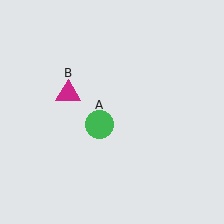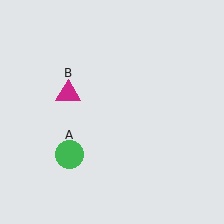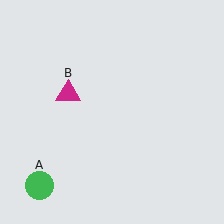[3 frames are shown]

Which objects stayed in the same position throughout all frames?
Magenta triangle (object B) remained stationary.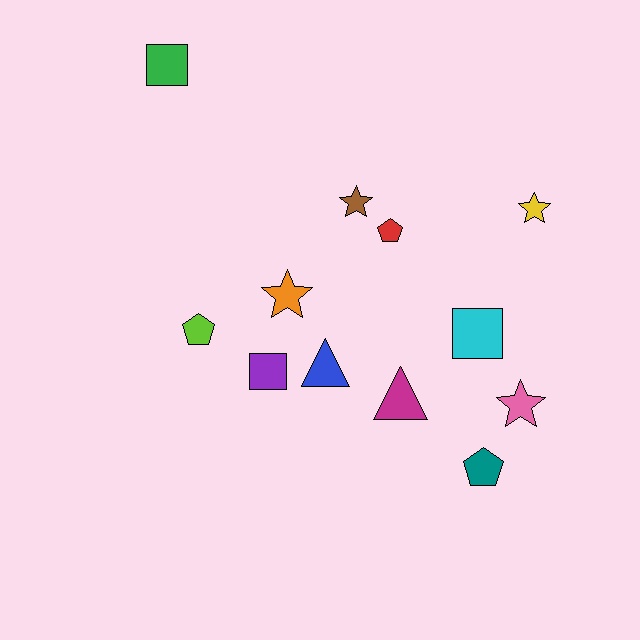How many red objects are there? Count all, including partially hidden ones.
There is 1 red object.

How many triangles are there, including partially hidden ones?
There are 2 triangles.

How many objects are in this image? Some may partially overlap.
There are 12 objects.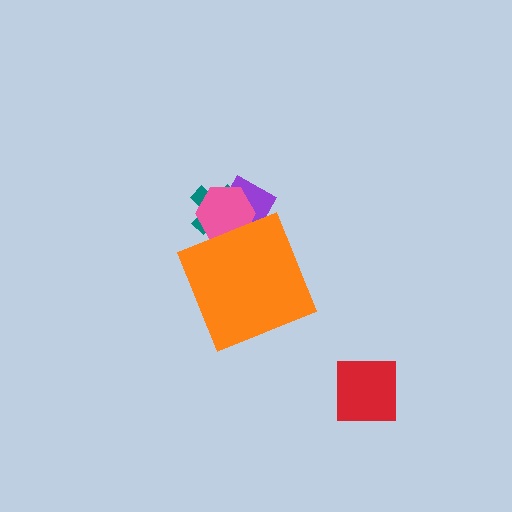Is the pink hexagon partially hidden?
Yes, the pink hexagon is partially hidden behind the orange diamond.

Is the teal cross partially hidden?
Yes, the teal cross is partially hidden behind the orange diamond.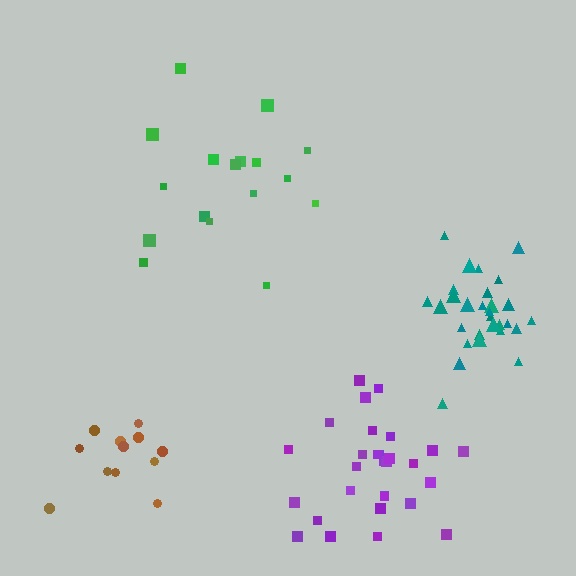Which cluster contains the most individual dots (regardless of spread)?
Teal (32).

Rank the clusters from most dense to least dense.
teal, purple, brown, green.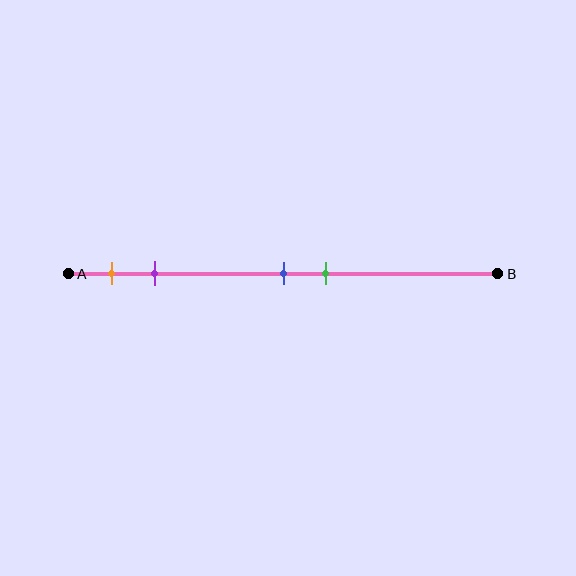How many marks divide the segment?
There are 4 marks dividing the segment.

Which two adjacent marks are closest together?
The blue and green marks are the closest adjacent pair.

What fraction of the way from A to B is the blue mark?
The blue mark is approximately 50% (0.5) of the way from A to B.